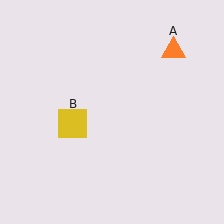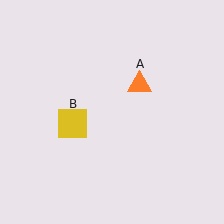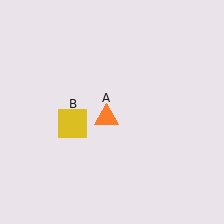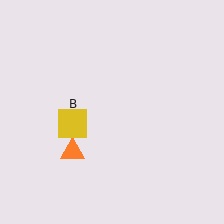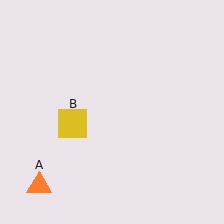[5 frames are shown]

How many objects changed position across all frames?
1 object changed position: orange triangle (object A).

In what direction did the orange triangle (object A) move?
The orange triangle (object A) moved down and to the left.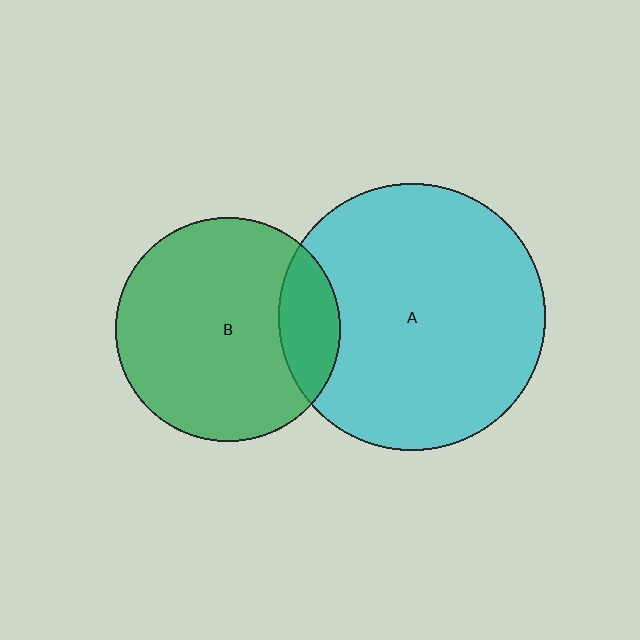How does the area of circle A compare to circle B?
Approximately 1.4 times.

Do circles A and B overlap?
Yes.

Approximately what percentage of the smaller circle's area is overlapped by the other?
Approximately 15%.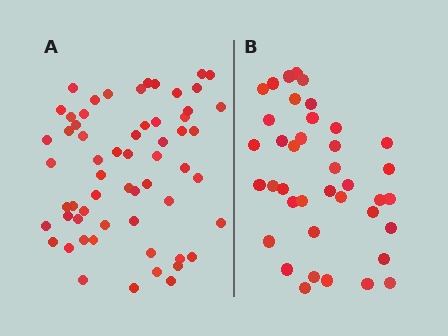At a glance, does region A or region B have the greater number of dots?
Region A (the left region) has more dots.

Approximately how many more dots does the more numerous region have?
Region A has approximately 20 more dots than region B.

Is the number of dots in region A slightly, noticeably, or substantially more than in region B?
Region A has substantially more. The ratio is roughly 1.5 to 1.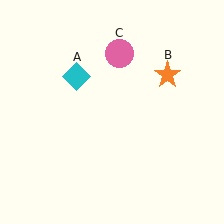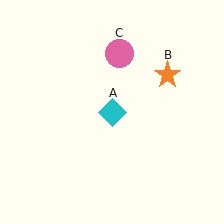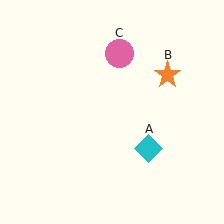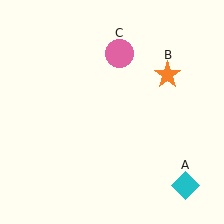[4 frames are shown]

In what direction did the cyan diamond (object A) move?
The cyan diamond (object A) moved down and to the right.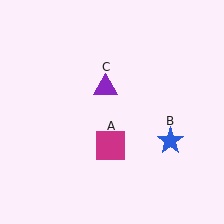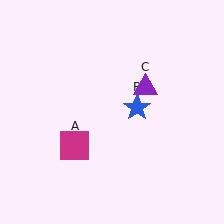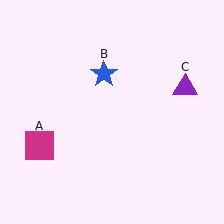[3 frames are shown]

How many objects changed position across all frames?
3 objects changed position: magenta square (object A), blue star (object B), purple triangle (object C).